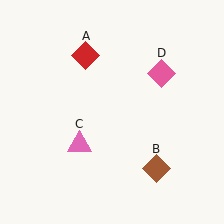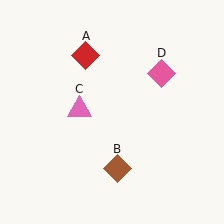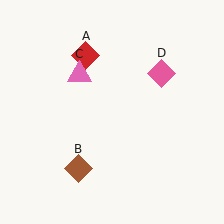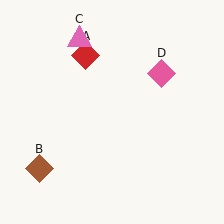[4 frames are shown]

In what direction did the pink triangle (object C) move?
The pink triangle (object C) moved up.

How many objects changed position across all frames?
2 objects changed position: brown diamond (object B), pink triangle (object C).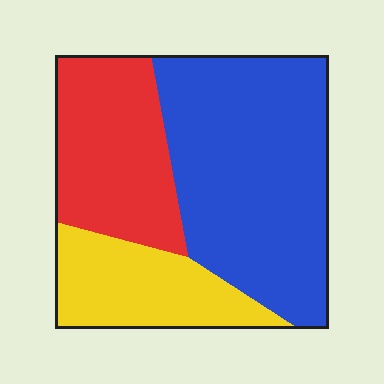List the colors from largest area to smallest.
From largest to smallest: blue, red, yellow.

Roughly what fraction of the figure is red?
Red takes up between a sixth and a third of the figure.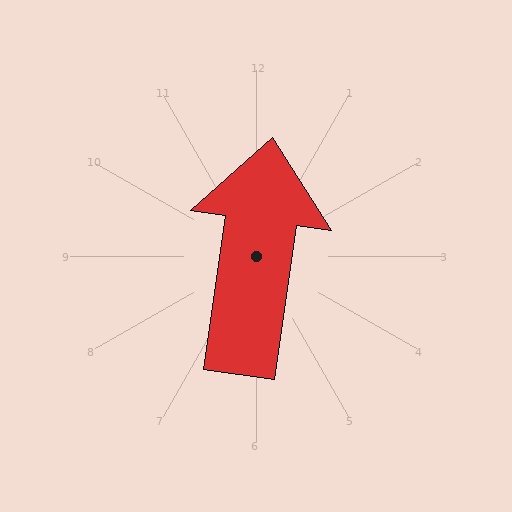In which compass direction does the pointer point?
North.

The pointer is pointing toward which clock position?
Roughly 12 o'clock.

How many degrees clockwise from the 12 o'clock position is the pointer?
Approximately 8 degrees.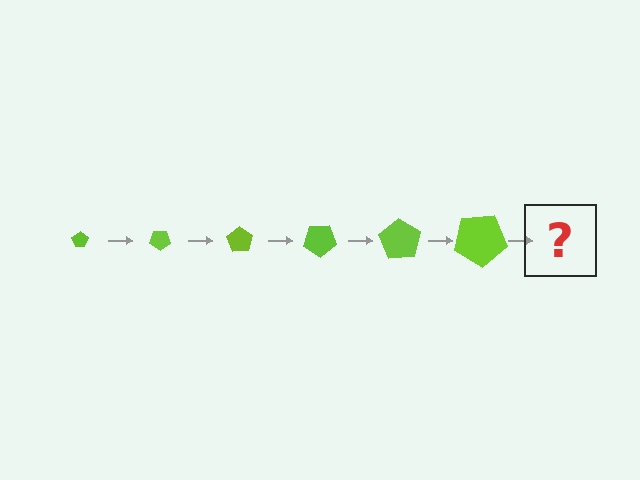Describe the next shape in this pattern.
It should be a pentagon, larger than the previous one and rotated 210 degrees from the start.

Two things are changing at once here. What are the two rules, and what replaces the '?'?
The two rules are that the pentagon grows larger each step and it rotates 35 degrees each step. The '?' should be a pentagon, larger than the previous one and rotated 210 degrees from the start.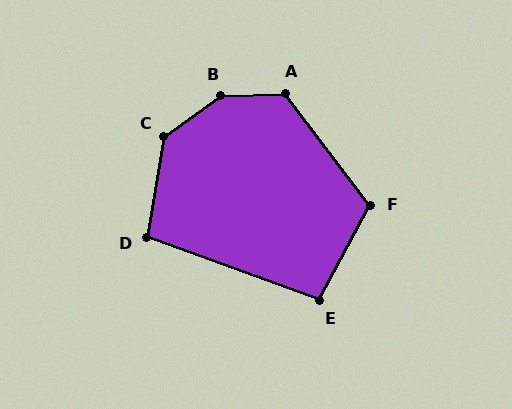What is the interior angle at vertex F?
Approximately 114 degrees (obtuse).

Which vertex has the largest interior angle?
B, at approximately 146 degrees.